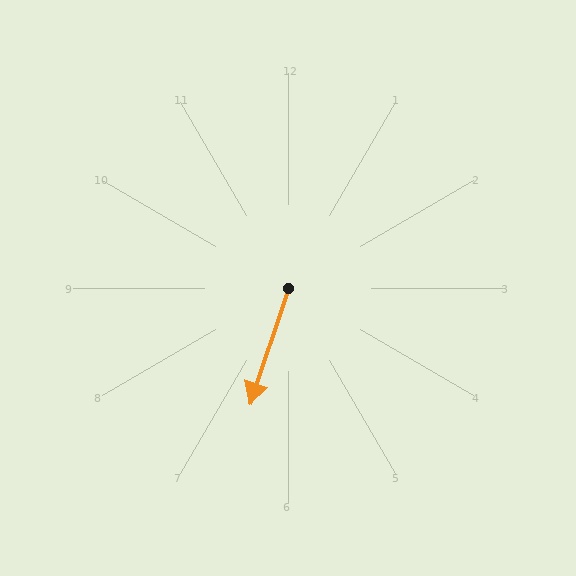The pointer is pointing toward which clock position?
Roughly 7 o'clock.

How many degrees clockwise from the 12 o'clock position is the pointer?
Approximately 198 degrees.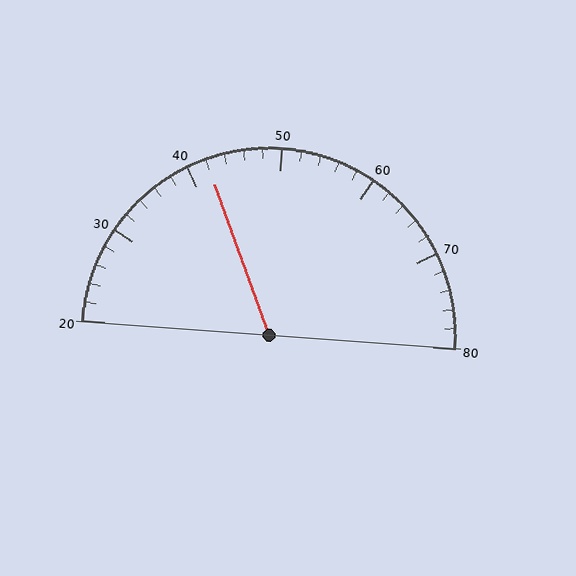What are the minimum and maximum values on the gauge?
The gauge ranges from 20 to 80.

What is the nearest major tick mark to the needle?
The nearest major tick mark is 40.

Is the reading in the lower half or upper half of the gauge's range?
The reading is in the lower half of the range (20 to 80).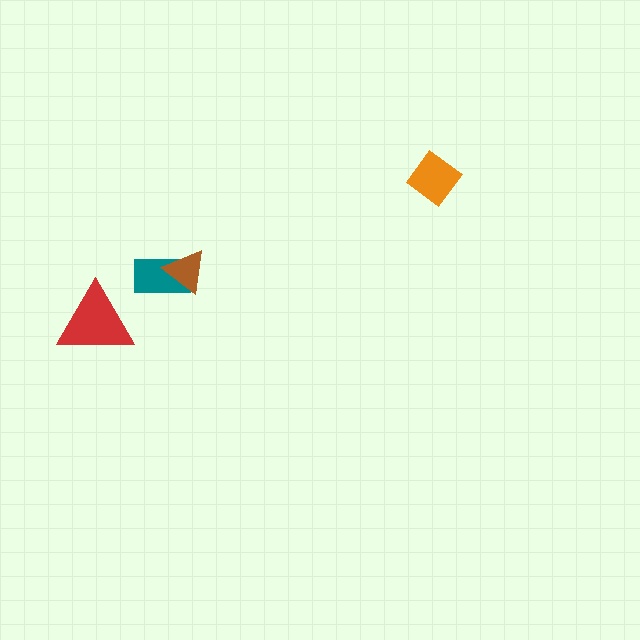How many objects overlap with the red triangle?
0 objects overlap with the red triangle.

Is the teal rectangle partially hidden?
Yes, it is partially covered by another shape.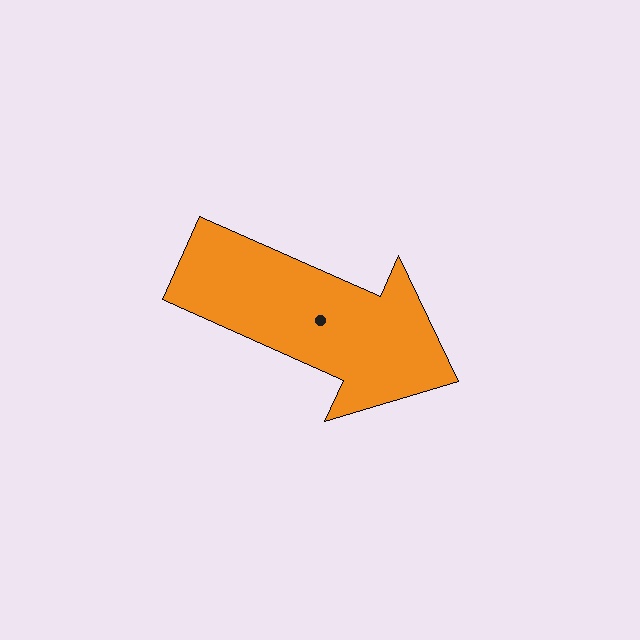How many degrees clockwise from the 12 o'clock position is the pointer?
Approximately 114 degrees.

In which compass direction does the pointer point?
Southeast.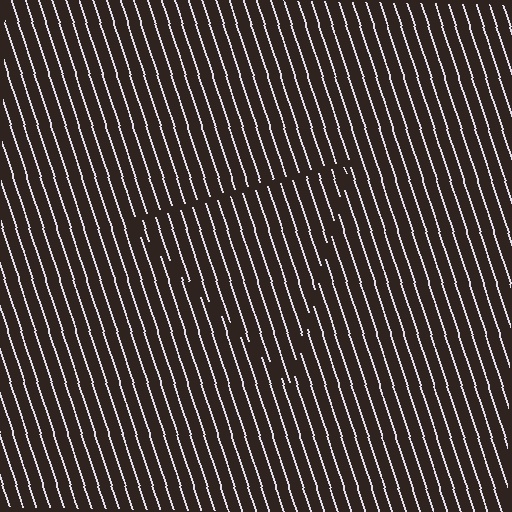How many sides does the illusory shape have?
3 sides — the line-ends trace a triangle.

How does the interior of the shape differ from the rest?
The interior of the shape contains the same grating, shifted by half a period — the contour is defined by the phase discontinuity where line-ends from the inner and outer gratings abut.